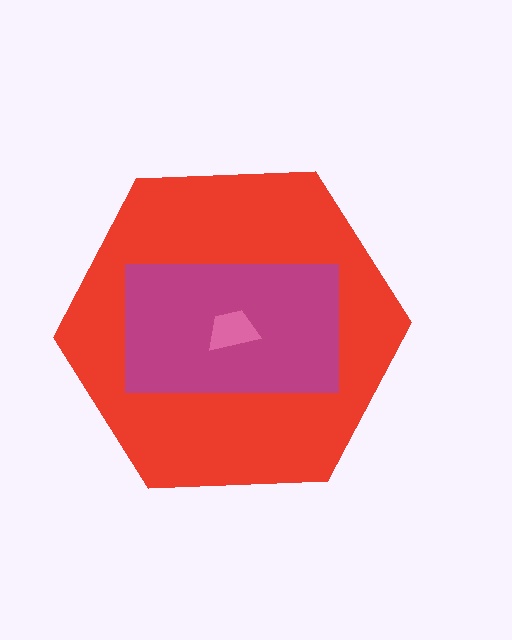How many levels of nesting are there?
3.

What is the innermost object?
The pink trapezoid.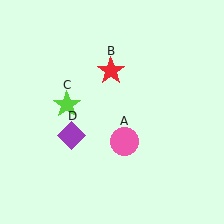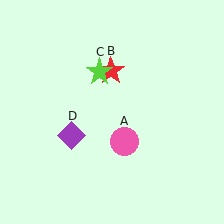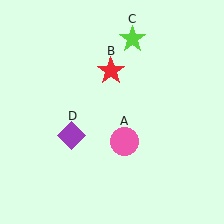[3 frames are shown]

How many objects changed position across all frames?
1 object changed position: lime star (object C).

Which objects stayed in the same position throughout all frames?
Pink circle (object A) and red star (object B) and purple diamond (object D) remained stationary.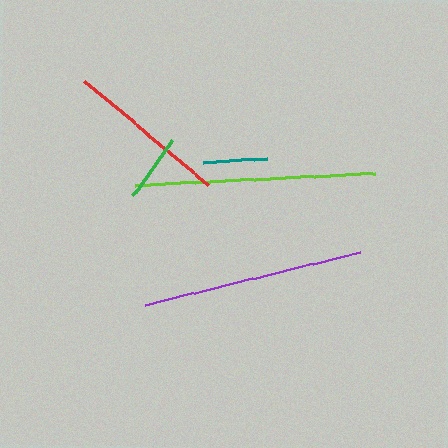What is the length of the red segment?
The red segment is approximately 161 pixels long.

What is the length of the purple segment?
The purple segment is approximately 221 pixels long.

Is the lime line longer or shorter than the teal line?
The lime line is longer than the teal line.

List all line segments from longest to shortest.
From longest to shortest: lime, purple, red, green, teal.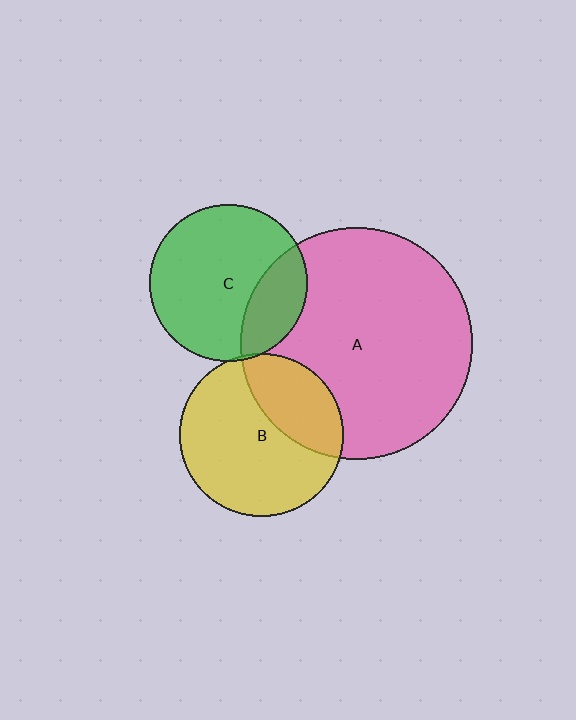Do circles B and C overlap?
Yes.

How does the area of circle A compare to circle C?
Approximately 2.2 times.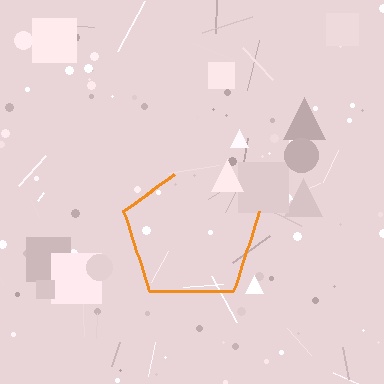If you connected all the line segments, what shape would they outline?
They would outline a pentagon.